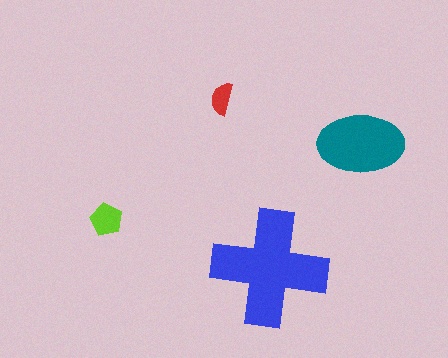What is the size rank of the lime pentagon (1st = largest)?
3rd.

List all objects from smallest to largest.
The red semicircle, the lime pentagon, the teal ellipse, the blue cross.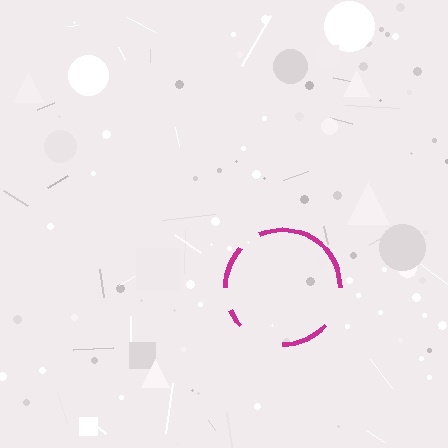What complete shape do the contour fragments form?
The contour fragments form a circle.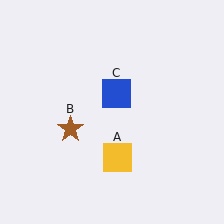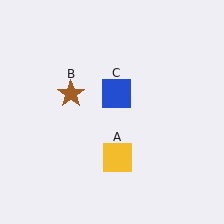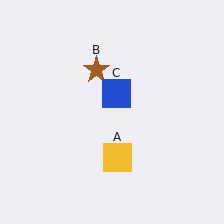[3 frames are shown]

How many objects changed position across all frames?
1 object changed position: brown star (object B).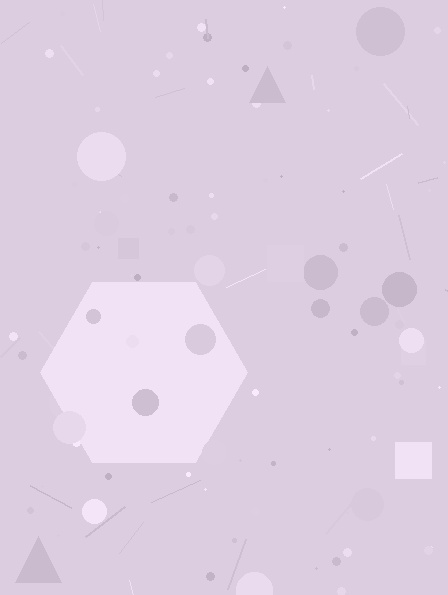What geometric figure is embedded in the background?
A hexagon is embedded in the background.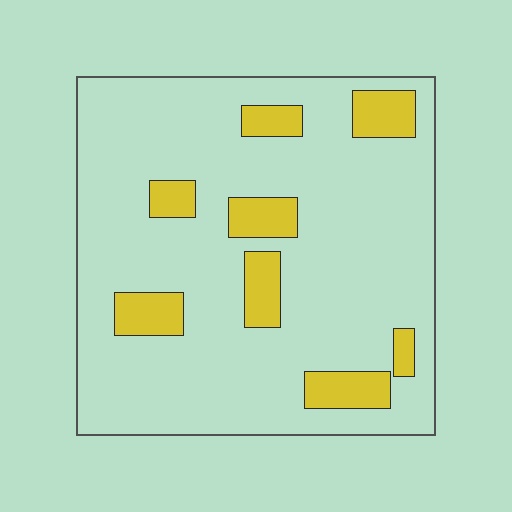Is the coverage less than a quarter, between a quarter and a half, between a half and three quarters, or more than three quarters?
Less than a quarter.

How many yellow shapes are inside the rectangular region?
8.